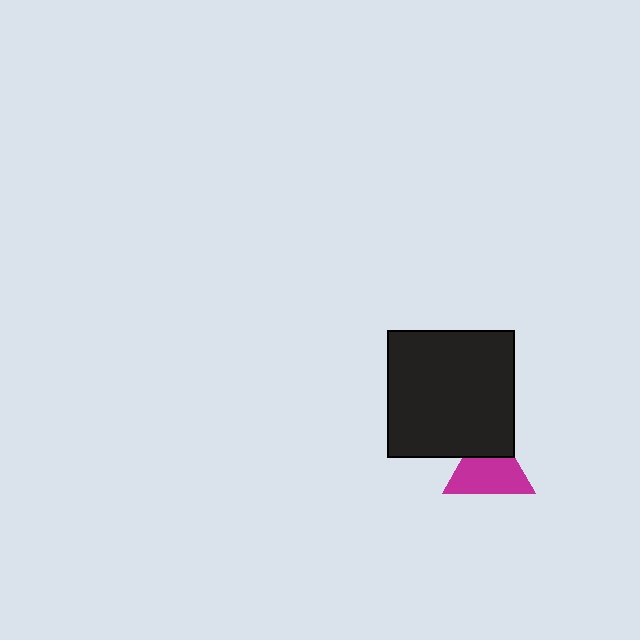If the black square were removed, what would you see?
You would see the complete magenta triangle.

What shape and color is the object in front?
The object in front is a black square.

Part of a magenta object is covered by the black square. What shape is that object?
It is a triangle.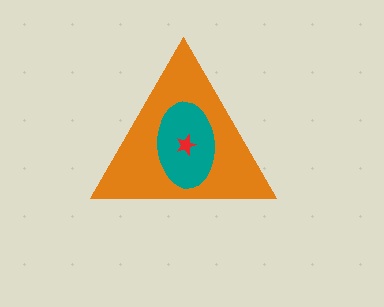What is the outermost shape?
The orange triangle.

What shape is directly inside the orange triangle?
The teal ellipse.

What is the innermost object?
The red star.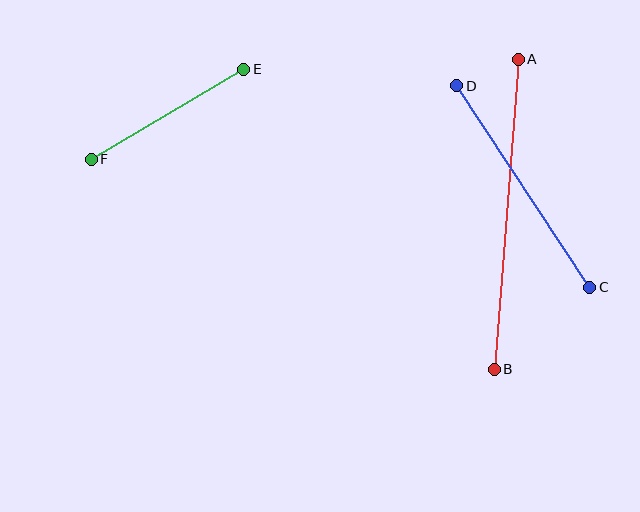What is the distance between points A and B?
The distance is approximately 311 pixels.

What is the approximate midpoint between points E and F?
The midpoint is at approximately (167, 114) pixels.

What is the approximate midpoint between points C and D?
The midpoint is at approximately (523, 187) pixels.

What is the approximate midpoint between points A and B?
The midpoint is at approximately (506, 214) pixels.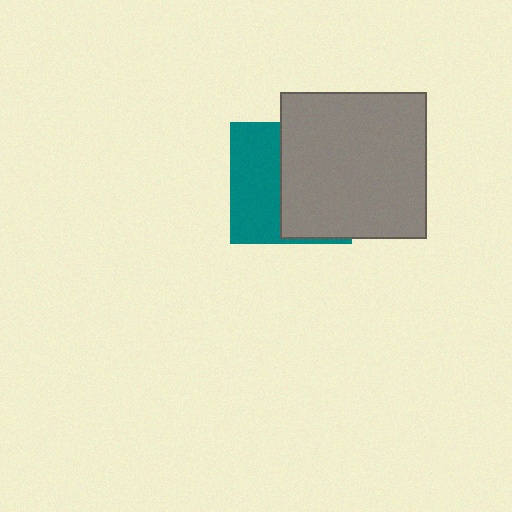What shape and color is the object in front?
The object in front is a gray square.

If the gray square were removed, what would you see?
You would see the complete teal square.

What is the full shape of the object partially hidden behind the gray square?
The partially hidden object is a teal square.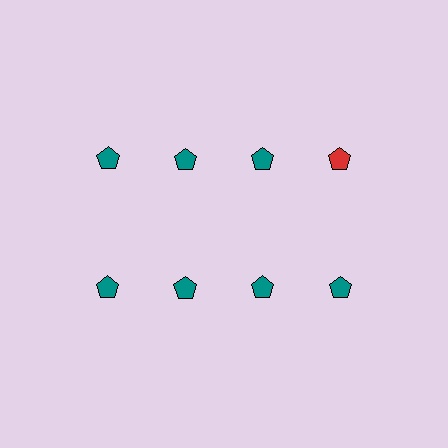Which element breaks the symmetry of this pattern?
The red pentagon in the top row, second from right column breaks the symmetry. All other shapes are teal pentagons.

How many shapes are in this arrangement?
There are 8 shapes arranged in a grid pattern.